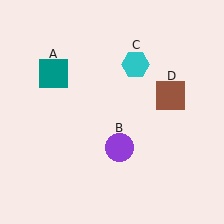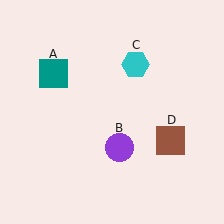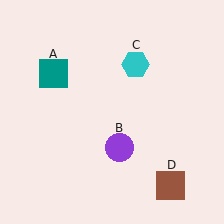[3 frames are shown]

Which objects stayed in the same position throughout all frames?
Teal square (object A) and purple circle (object B) and cyan hexagon (object C) remained stationary.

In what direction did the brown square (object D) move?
The brown square (object D) moved down.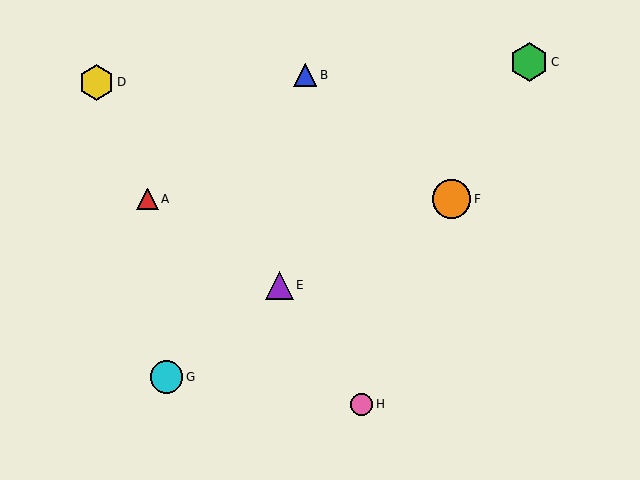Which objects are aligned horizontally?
Objects A, F are aligned horizontally.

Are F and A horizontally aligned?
Yes, both are at y≈199.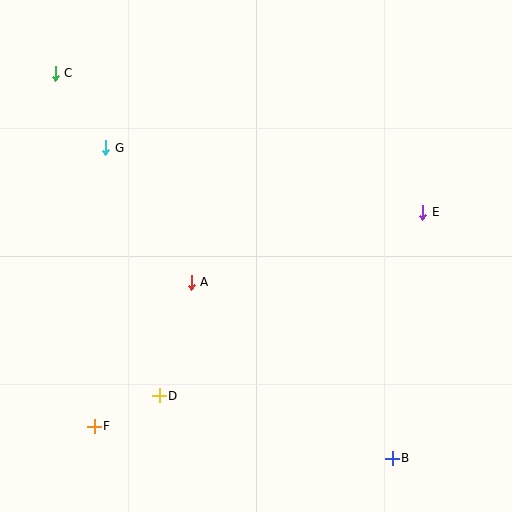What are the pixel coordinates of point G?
Point G is at (106, 148).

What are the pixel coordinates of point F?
Point F is at (94, 426).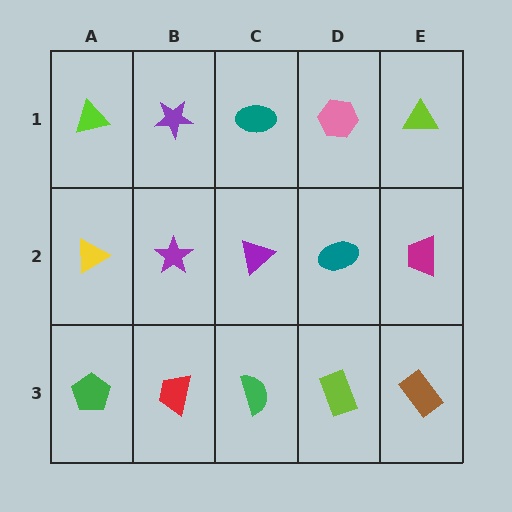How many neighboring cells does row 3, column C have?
3.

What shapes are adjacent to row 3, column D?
A teal ellipse (row 2, column D), a green semicircle (row 3, column C), a brown rectangle (row 3, column E).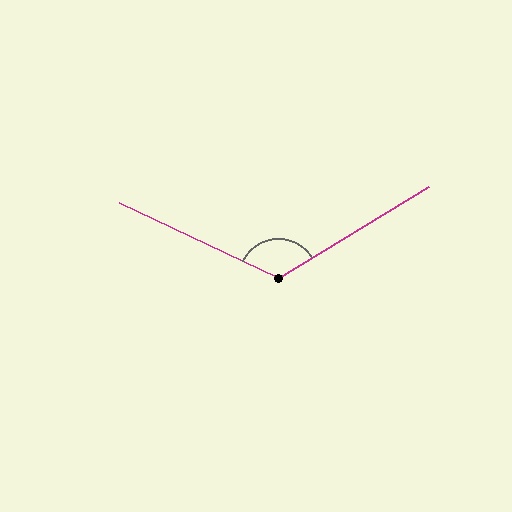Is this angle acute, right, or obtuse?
It is obtuse.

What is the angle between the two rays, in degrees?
Approximately 123 degrees.